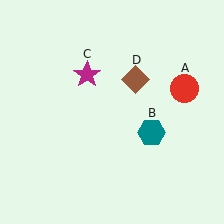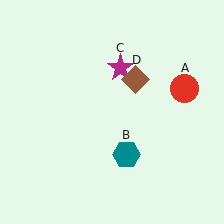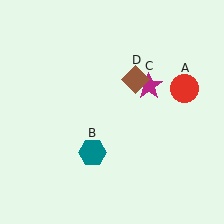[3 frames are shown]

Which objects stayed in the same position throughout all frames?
Red circle (object A) and brown diamond (object D) remained stationary.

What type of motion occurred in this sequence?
The teal hexagon (object B), magenta star (object C) rotated clockwise around the center of the scene.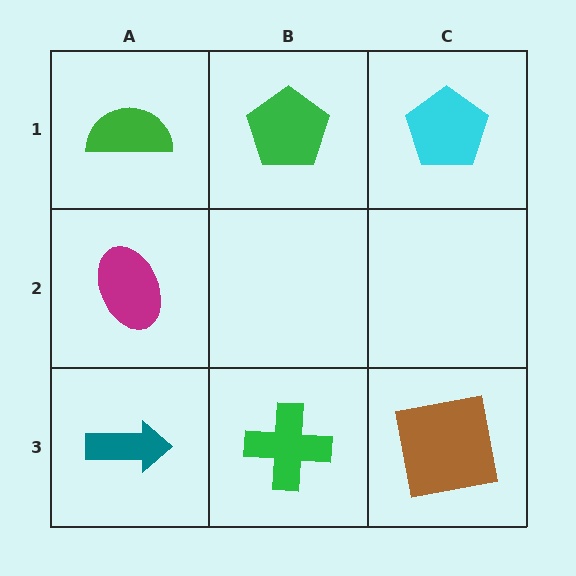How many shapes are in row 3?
3 shapes.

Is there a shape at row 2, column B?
No, that cell is empty.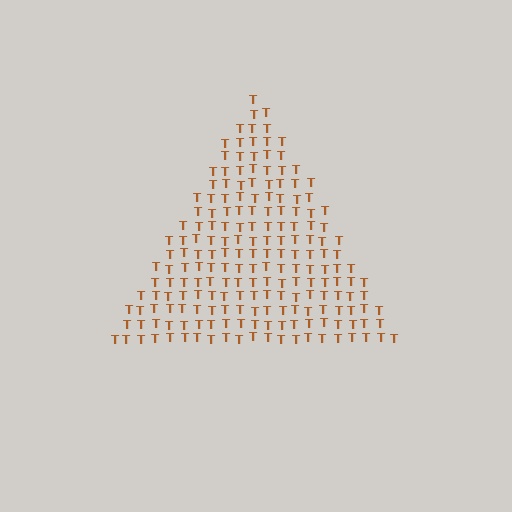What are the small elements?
The small elements are letter T's.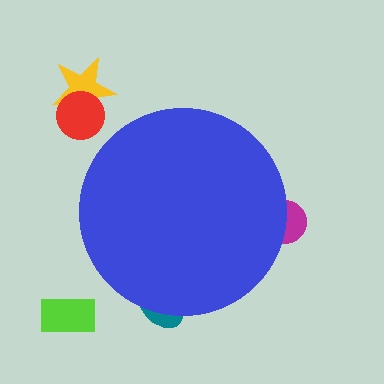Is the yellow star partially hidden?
No, the yellow star is fully visible.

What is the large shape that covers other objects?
A blue circle.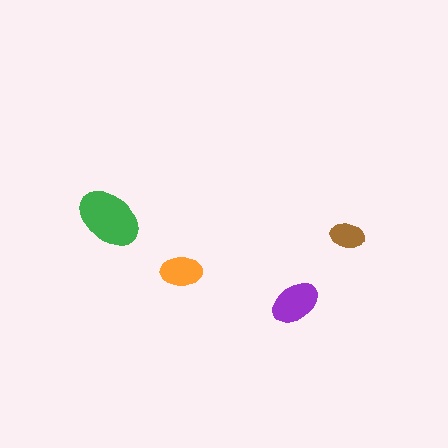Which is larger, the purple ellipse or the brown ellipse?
The purple one.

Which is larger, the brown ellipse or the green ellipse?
The green one.